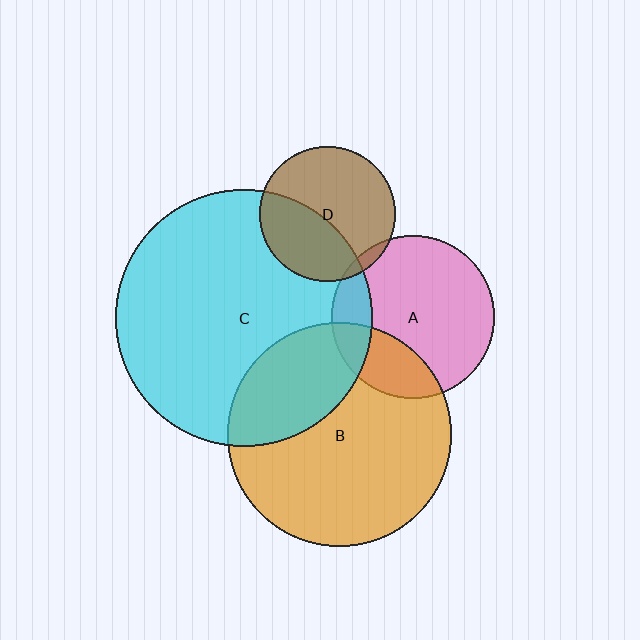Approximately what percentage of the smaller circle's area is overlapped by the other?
Approximately 40%.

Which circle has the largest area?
Circle C (cyan).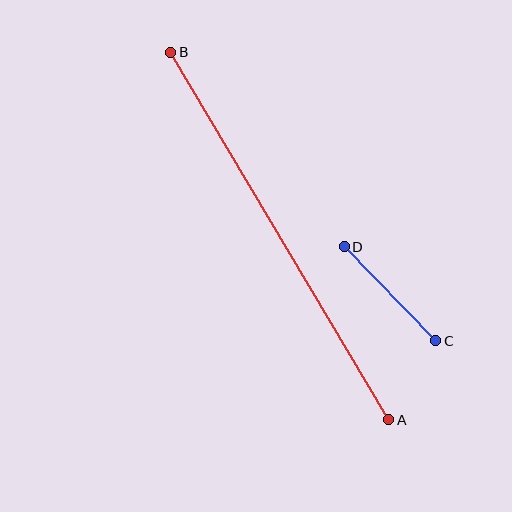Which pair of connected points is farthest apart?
Points A and B are farthest apart.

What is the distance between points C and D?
The distance is approximately 132 pixels.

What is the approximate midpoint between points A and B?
The midpoint is at approximately (280, 236) pixels.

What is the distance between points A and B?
The distance is approximately 427 pixels.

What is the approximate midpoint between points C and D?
The midpoint is at approximately (390, 294) pixels.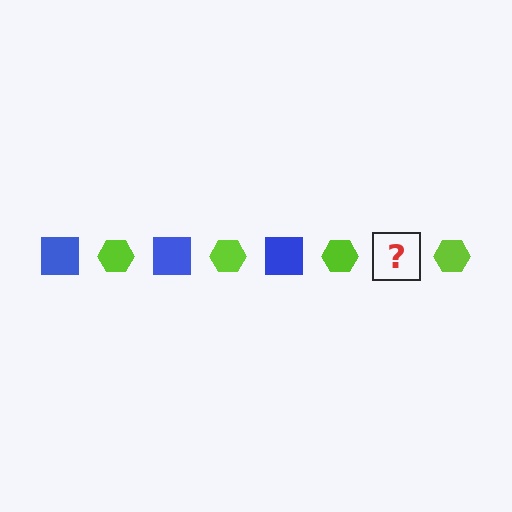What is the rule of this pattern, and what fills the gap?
The rule is that the pattern alternates between blue square and lime hexagon. The gap should be filled with a blue square.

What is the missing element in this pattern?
The missing element is a blue square.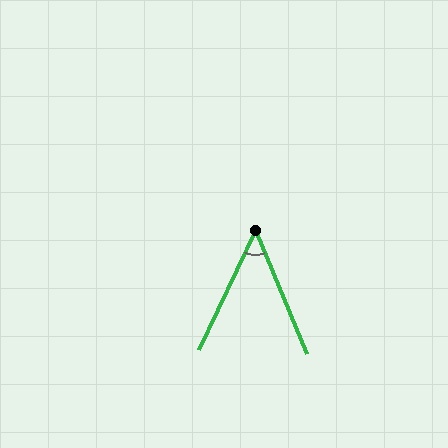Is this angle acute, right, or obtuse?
It is acute.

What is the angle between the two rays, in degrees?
Approximately 48 degrees.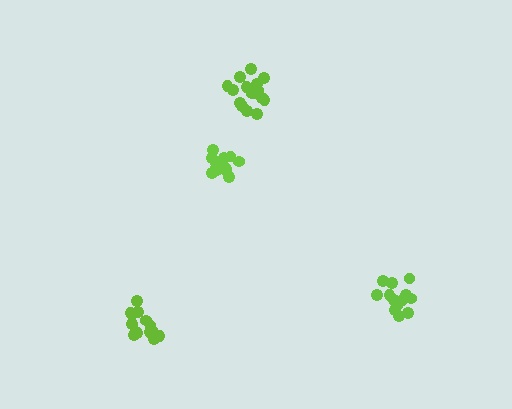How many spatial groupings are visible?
There are 4 spatial groupings.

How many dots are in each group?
Group 1: 14 dots, Group 2: 13 dots, Group 3: 17 dots, Group 4: 14 dots (58 total).